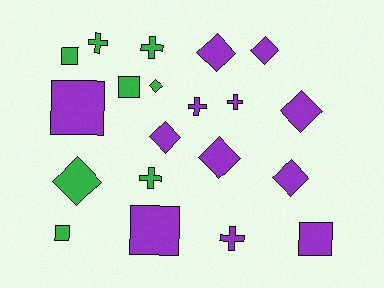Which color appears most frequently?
Purple, with 12 objects.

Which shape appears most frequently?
Diamond, with 8 objects.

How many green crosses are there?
There are 3 green crosses.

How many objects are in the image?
There are 20 objects.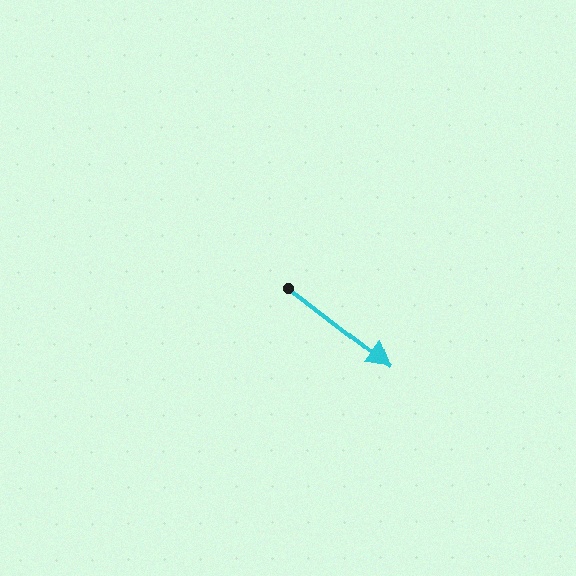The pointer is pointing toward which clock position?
Roughly 4 o'clock.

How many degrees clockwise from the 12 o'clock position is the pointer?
Approximately 128 degrees.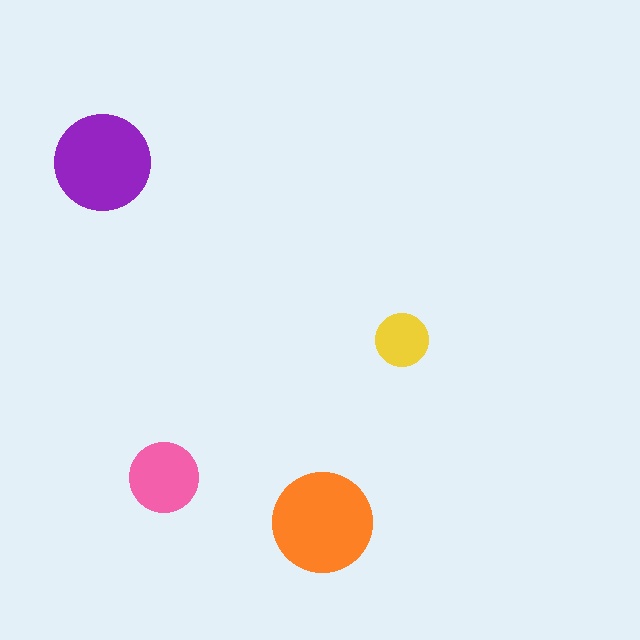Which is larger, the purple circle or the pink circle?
The purple one.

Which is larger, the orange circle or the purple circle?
The orange one.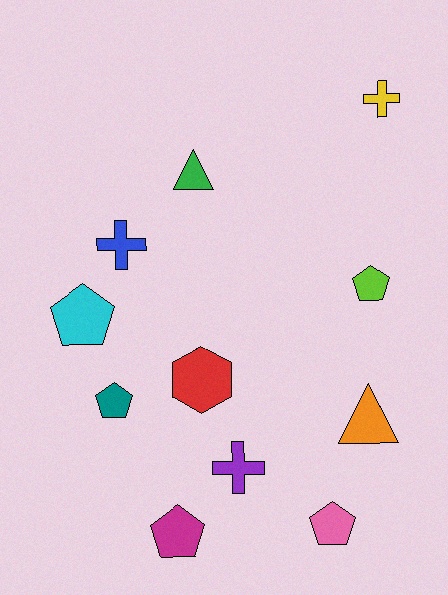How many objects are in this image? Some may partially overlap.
There are 11 objects.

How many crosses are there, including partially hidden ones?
There are 3 crosses.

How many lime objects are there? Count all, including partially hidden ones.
There is 1 lime object.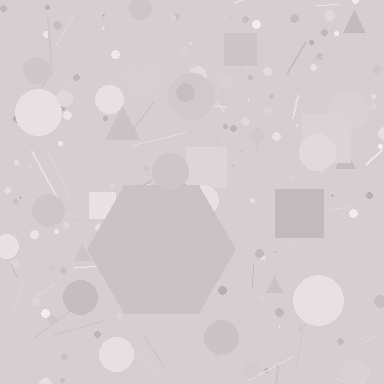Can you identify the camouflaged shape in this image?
The camouflaged shape is a hexagon.